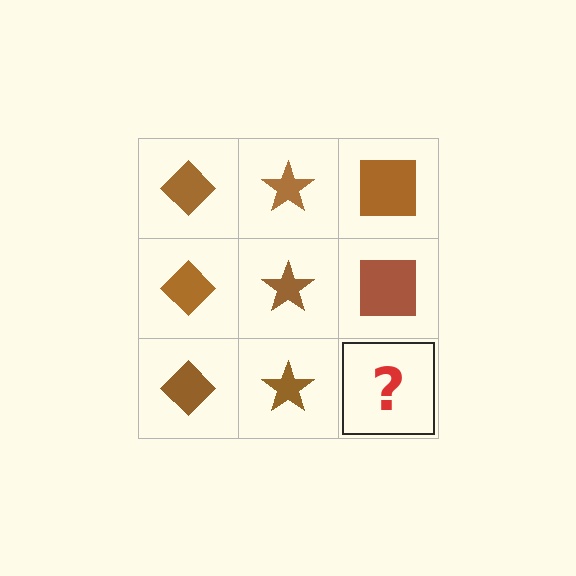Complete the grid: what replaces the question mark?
The question mark should be replaced with a brown square.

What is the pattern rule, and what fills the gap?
The rule is that each column has a consistent shape. The gap should be filled with a brown square.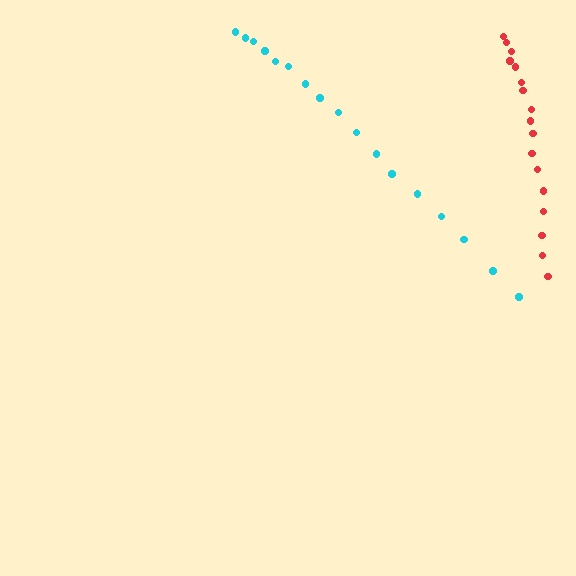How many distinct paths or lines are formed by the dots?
There are 2 distinct paths.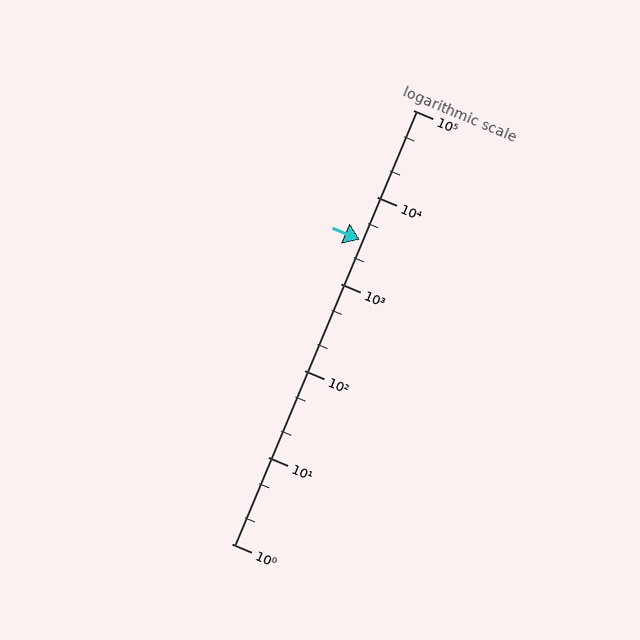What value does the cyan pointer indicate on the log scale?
The pointer indicates approximately 3200.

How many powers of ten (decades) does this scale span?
The scale spans 5 decades, from 1 to 100000.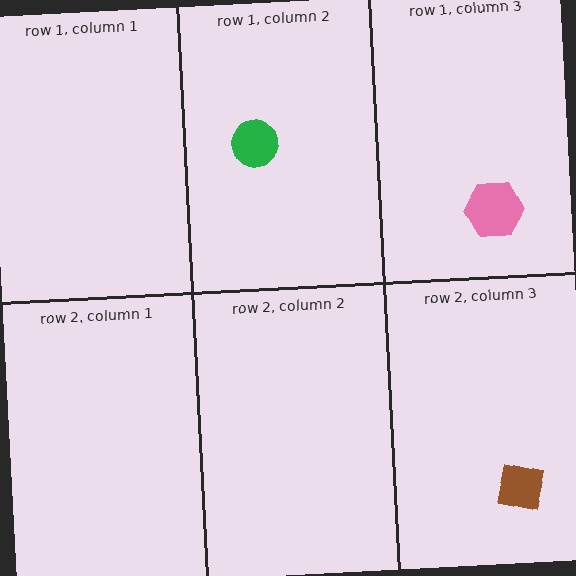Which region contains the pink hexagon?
The row 1, column 3 region.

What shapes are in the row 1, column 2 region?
The green circle.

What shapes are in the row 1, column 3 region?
The pink hexagon.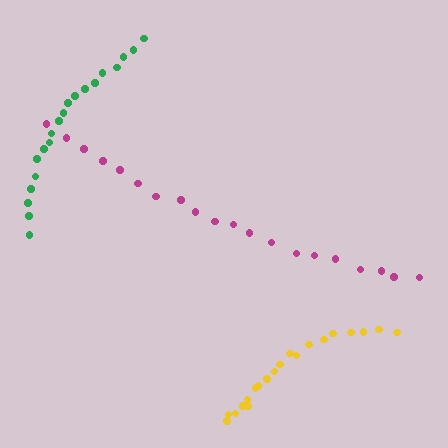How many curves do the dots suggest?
There are 3 distinct paths.